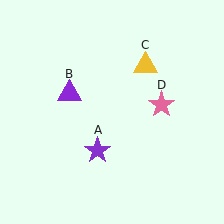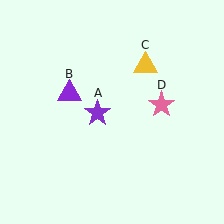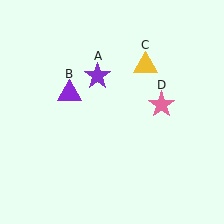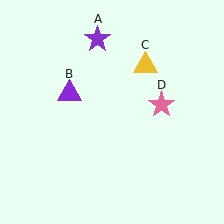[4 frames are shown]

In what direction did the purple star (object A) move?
The purple star (object A) moved up.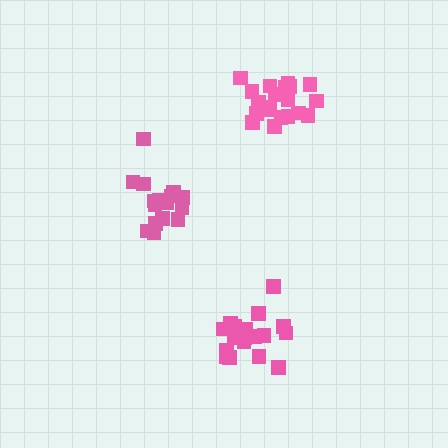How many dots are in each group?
Group 1: 19 dots, Group 2: 17 dots, Group 3: 20 dots (56 total).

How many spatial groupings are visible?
There are 3 spatial groupings.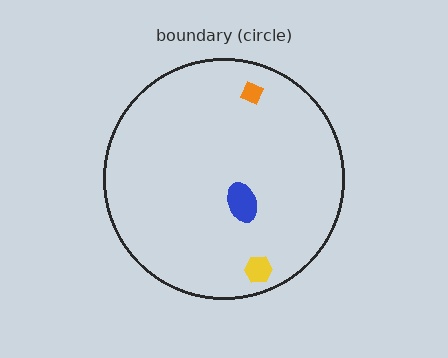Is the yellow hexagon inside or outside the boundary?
Inside.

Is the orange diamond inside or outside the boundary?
Inside.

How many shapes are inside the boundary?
3 inside, 0 outside.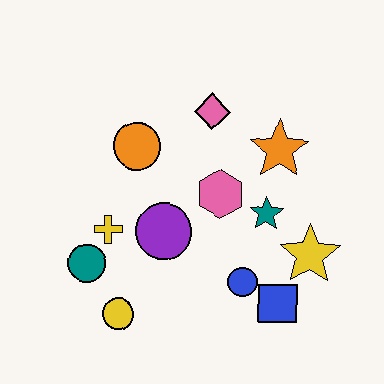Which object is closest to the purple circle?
The yellow cross is closest to the purple circle.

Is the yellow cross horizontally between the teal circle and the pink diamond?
Yes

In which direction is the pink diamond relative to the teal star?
The pink diamond is above the teal star.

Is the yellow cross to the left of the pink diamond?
Yes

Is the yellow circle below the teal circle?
Yes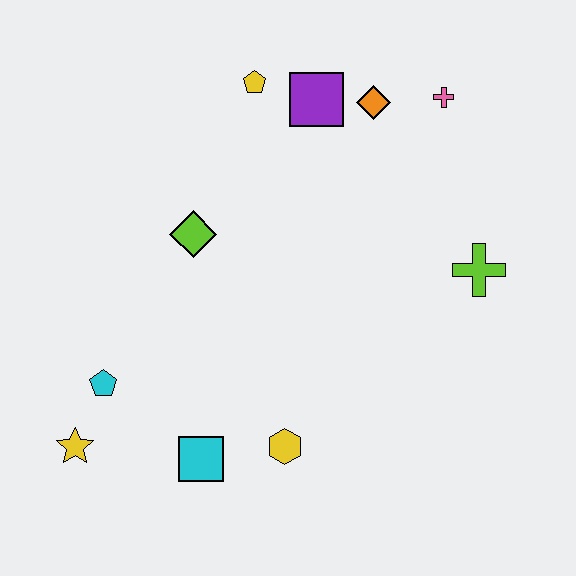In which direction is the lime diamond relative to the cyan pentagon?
The lime diamond is above the cyan pentagon.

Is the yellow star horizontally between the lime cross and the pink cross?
No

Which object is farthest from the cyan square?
The pink cross is farthest from the cyan square.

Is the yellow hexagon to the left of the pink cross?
Yes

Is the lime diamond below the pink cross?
Yes